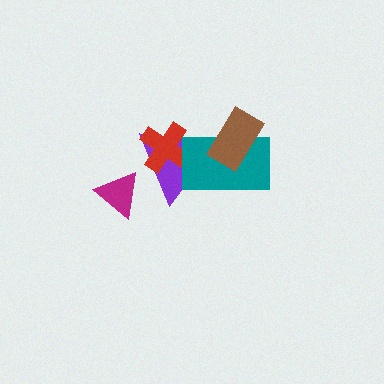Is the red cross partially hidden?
Yes, it is partially covered by another shape.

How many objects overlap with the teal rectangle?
3 objects overlap with the teal rectangle.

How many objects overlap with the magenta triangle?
1 object overlaps with the magenta triangle.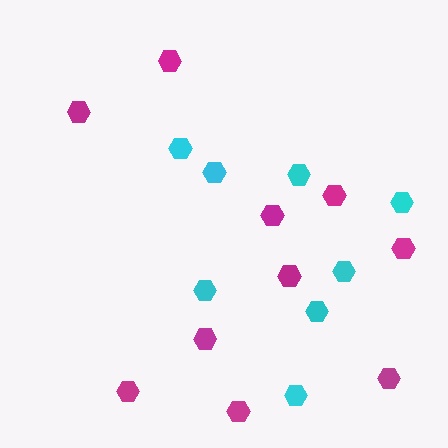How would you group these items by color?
There are 2 groups: one group of cyan hexagons (8) and one group of magenta hexagons (10).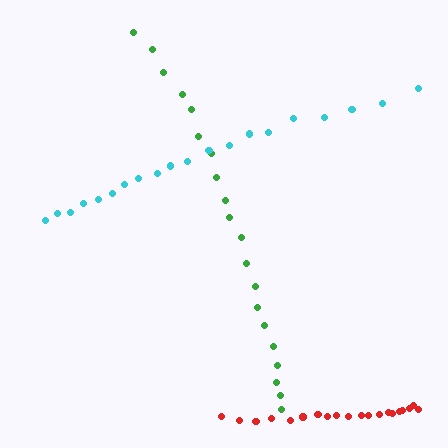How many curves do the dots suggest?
There are 3 distinct paths.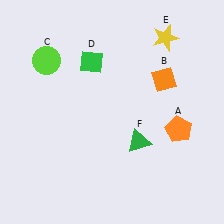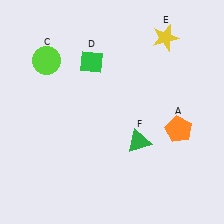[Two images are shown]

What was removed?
The orange diamond (B) was removed in Image 2.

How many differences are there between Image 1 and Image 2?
There is 1 difference between the two images.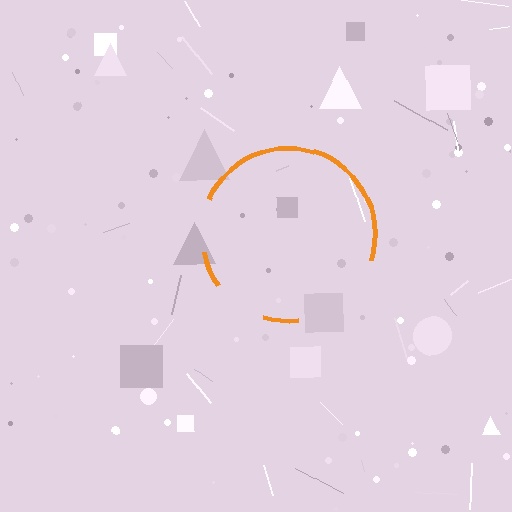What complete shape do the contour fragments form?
The contour fragments form a circle.